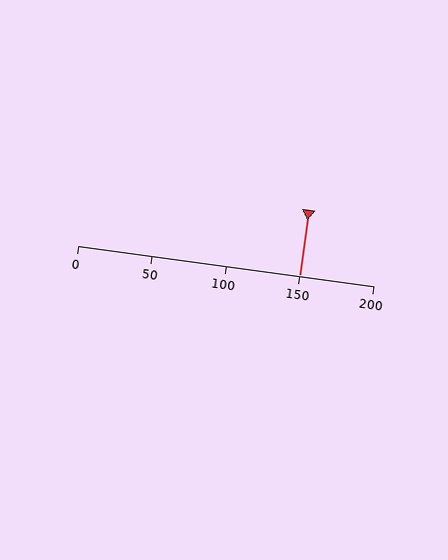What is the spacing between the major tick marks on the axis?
The major ticks are spaced 50 apart.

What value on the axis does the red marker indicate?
The marker indicates approximately 150.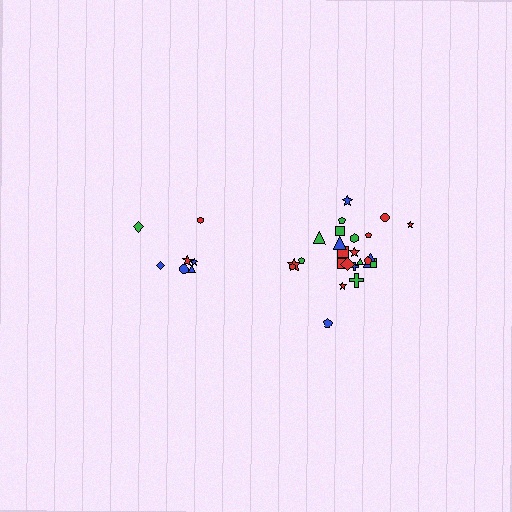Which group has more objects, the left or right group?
The right group.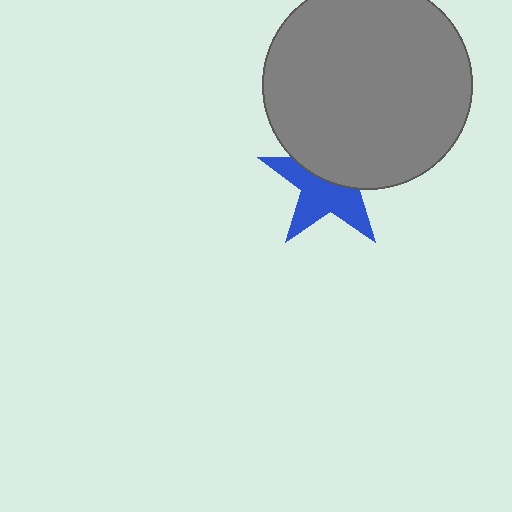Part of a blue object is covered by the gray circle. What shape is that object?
It is a star.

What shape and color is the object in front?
The object in front is a gray circle.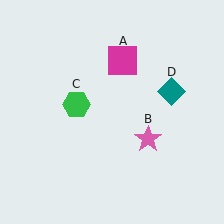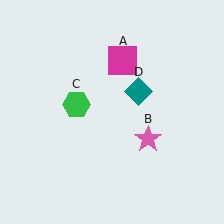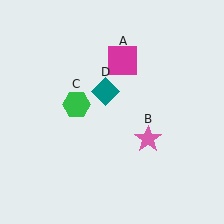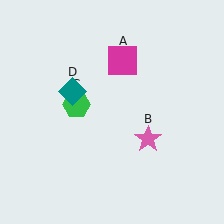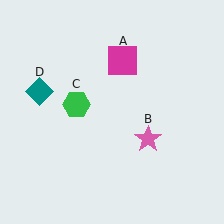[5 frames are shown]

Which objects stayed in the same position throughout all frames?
Magenta square (object A) and pink star (object B) and green hexagon (object C) remained stationary.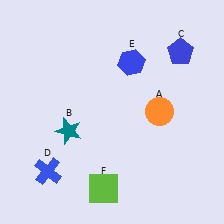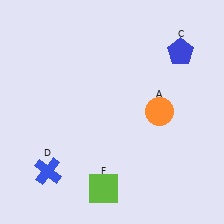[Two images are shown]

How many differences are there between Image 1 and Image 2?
There are 2 differences between the two images.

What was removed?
The blue hexagon (E), the teal star (B) were removed in Image 2.